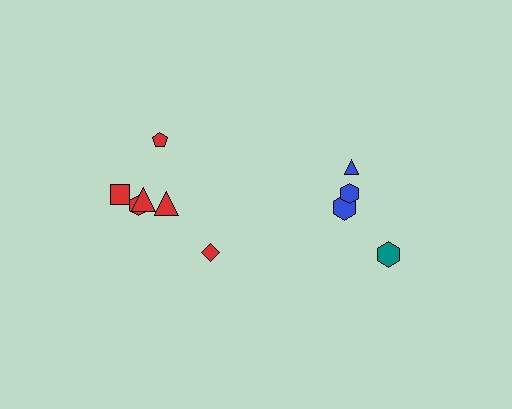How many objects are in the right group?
There are 4 objects.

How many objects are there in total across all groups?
There are 10 objects.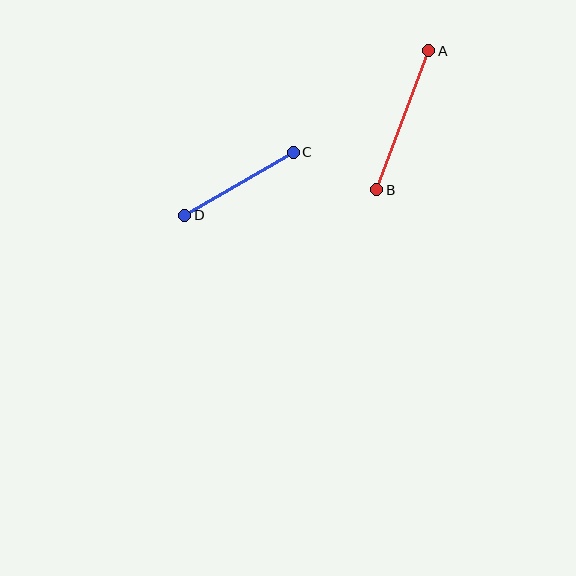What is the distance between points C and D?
The distance is approximately 125 pixels.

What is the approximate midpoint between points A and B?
The midpoint is at approximately (403, 120) pixels.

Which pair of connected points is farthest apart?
Points A and B are farthest apart.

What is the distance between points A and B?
The distance is approximately 148 pixels.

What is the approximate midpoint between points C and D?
The midpoint is at approximately (239, 184) pixels.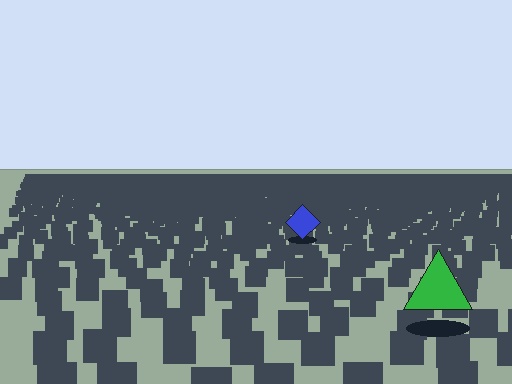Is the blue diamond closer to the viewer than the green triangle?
No. The green triangle is closer — you can tell from the texture gradient: the ground texture is coarser near it.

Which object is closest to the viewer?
The green triangle is closest. The texture marks near it are larger and more spread out.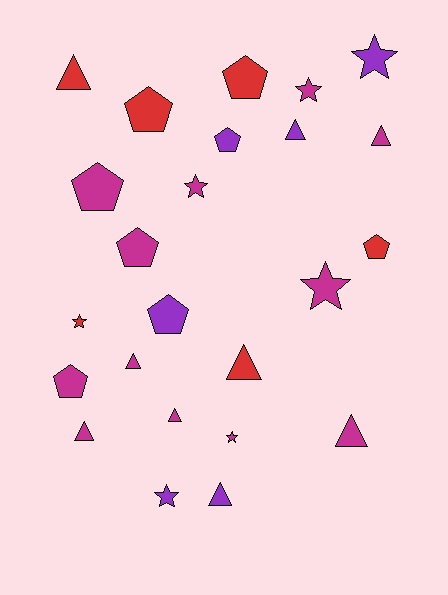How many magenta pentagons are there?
There are 3 magenta pentagons.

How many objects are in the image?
There are 24 objects.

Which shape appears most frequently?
Triangle, with 9 objects.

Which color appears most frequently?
Magenta, with 12 objects.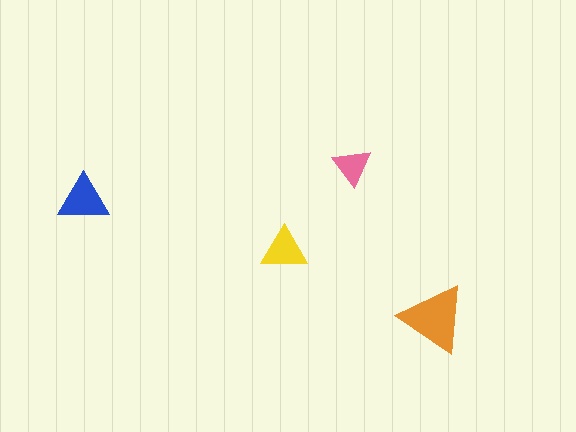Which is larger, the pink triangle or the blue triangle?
The blue one.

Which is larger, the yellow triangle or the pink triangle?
The yellow one.